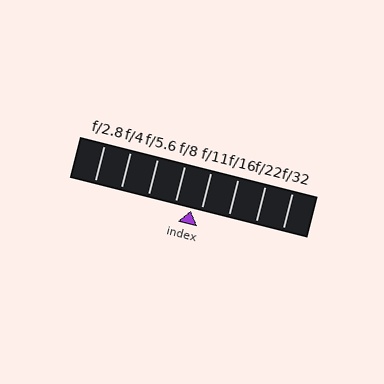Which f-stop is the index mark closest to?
The index mark is closest to f/11.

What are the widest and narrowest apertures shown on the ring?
The widest aperture shown is f/2.8 and the narrowest is f/32.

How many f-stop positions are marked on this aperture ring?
There are 8 f-stop positions marked.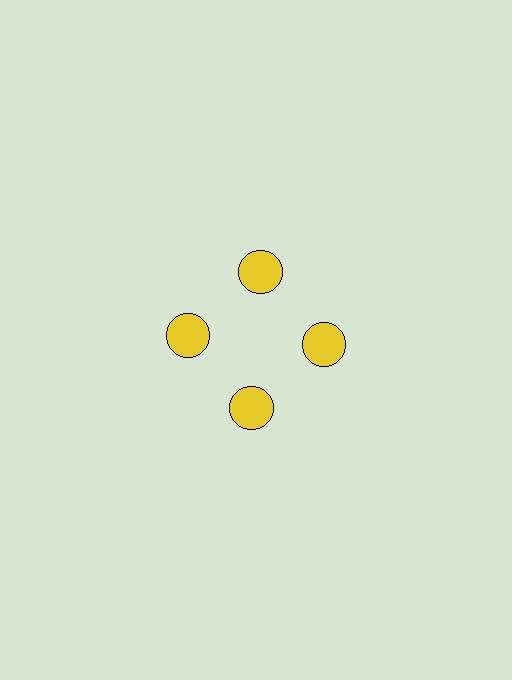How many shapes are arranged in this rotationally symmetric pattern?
There are 4 shapes, arranged in 4 groups of 1.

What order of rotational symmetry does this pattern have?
This pattern has 4-fold rotational symmetry.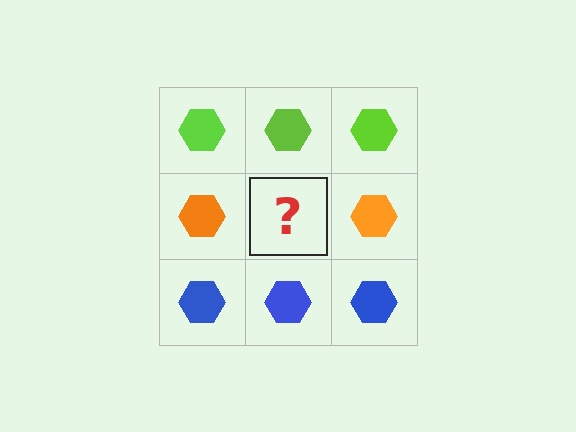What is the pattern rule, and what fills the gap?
The rule is that each row has a consistent color. The gap should be filled with an orange hexagon.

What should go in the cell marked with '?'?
The missing cell should contain an orange hexagon.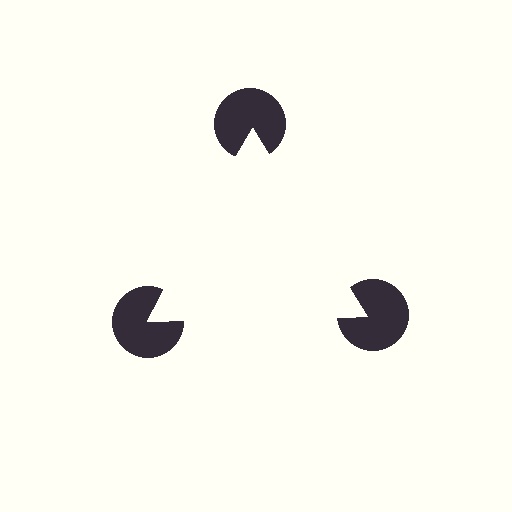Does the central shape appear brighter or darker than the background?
It typically appears slightly brighter than the background, even though no actual brightness change is drawn.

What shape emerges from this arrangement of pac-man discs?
An illusory triangle — its edges are inferred from the aligned wedge cuts in the pac-man discs, not physically drawn.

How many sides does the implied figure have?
3 sides.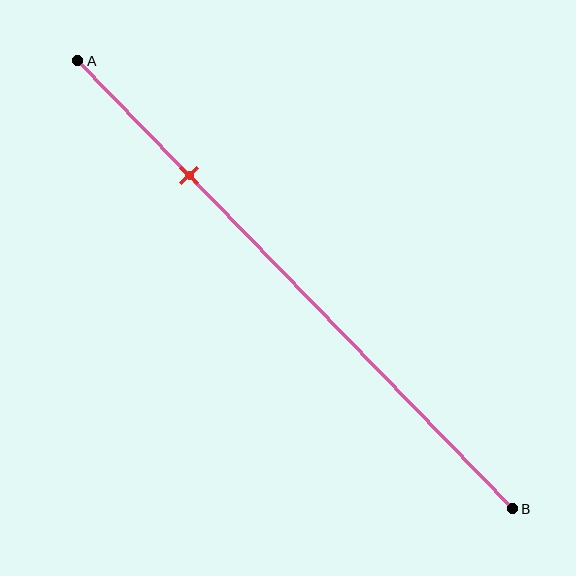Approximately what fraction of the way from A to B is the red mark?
The red mark is approximately 25% of the way from A to B.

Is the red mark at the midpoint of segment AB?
No, the mark is at about 25% from A, not at the 50% midpoint.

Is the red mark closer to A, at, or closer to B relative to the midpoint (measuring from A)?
The red mark is closer to point A than the midpoint of segment AB.